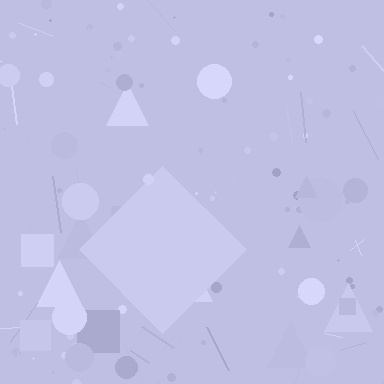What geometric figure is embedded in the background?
A diamond is embedded in the background.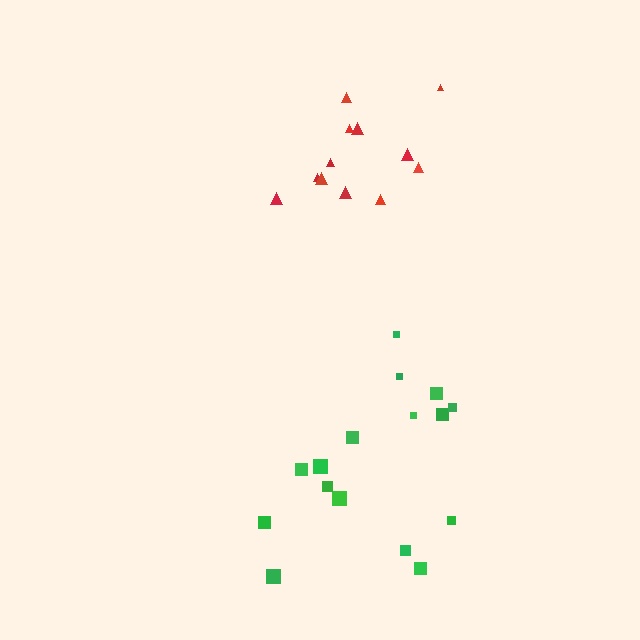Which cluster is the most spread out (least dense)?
Green.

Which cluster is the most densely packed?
Red.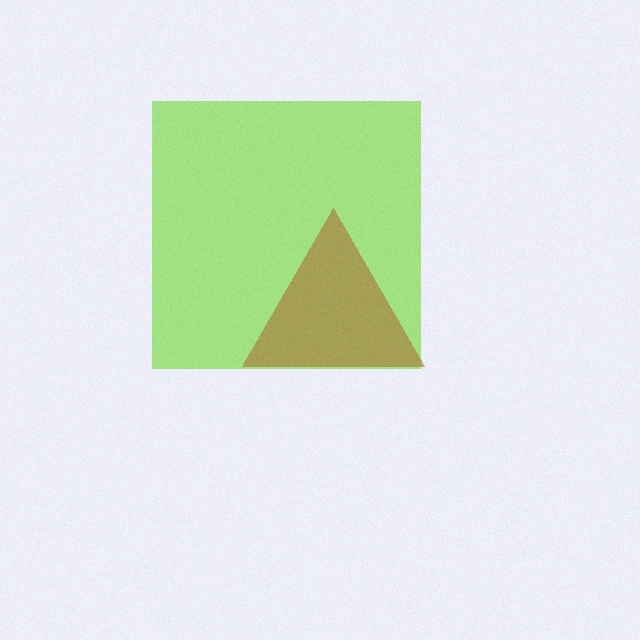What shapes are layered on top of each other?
The layered shapes are: a lime square, a brown triangle.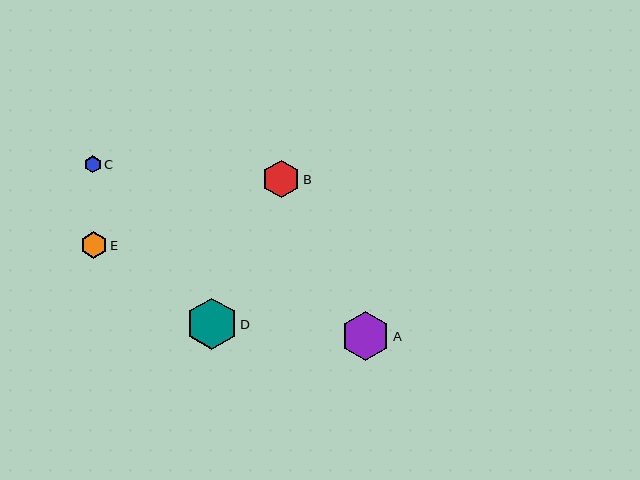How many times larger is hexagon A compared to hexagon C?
Hexagon A is approximately 2.8 times the size of hexagon C.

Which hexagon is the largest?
Hexagon D is the largest with a size of approximately 52 pixels.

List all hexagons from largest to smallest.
From largest to smallest: D, A, B, E, C.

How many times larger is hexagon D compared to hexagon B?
Hexagon D is approximately 1.4 times the size of hexagon B.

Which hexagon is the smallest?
Hexagon C is the smallest with a size of approximately 17 pixels.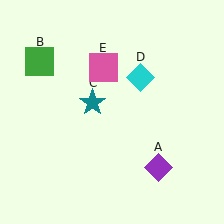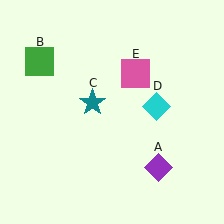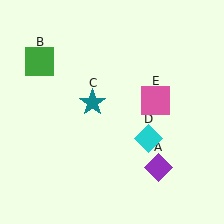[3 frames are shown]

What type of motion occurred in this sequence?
The cyan diamond (object D), pink square (object E) rotated clockwise around the center of the scene.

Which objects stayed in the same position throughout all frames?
Purple diamond (object A) and green square (object B) and teal star (object C) remained stationary.